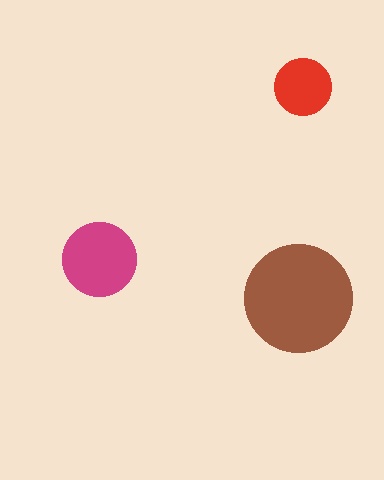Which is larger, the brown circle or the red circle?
The brown one.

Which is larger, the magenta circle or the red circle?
The magenta one.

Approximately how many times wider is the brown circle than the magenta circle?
About 1.5 times wider.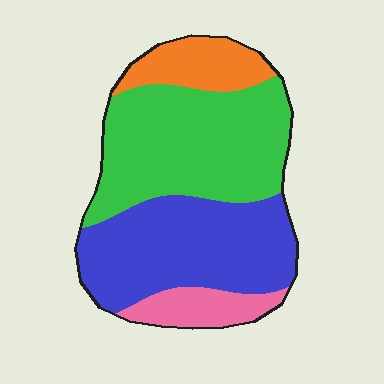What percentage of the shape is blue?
Blue covers 37% of the shape.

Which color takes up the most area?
Green, at roughly 40%.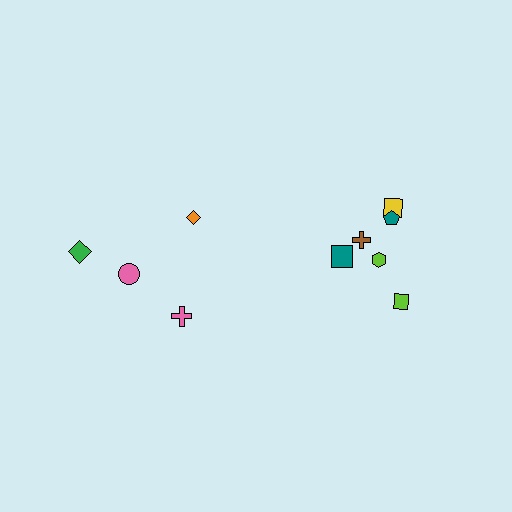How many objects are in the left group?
There are 4 objects.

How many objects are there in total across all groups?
There are 10 objects.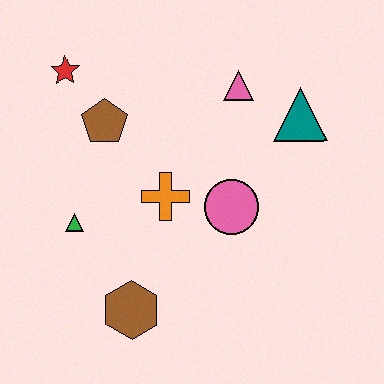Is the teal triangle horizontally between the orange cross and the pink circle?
No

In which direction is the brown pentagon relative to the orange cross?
The brown pentagon is above the orange cross.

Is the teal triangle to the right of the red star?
Yes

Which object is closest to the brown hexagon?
The green triangle is closest to the brown hexagon.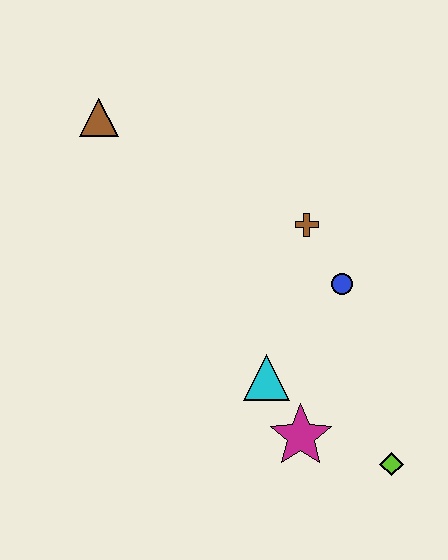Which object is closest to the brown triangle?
The brown cross is closest to the brown triangle.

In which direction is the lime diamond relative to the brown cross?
The lime diamond is below the brown cross.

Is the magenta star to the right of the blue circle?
No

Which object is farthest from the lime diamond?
The brown triangle is farthest from the lime diamond.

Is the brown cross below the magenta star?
No